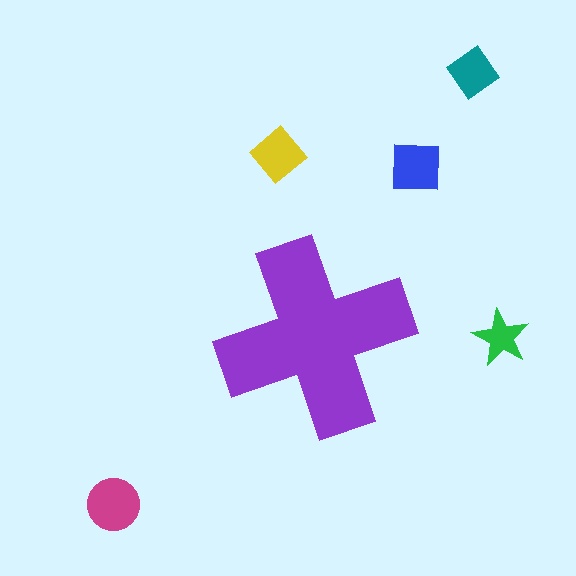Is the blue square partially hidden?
No, the blue square is fully visible.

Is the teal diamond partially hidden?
No, the teal diamond is fully visible.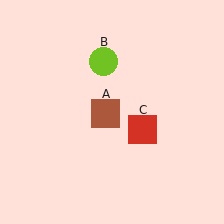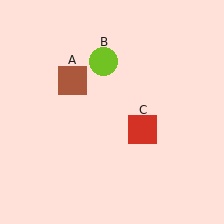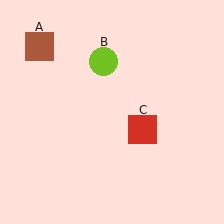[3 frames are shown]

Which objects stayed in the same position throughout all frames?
Lime circle (object B) and red square (object C) remained stationary.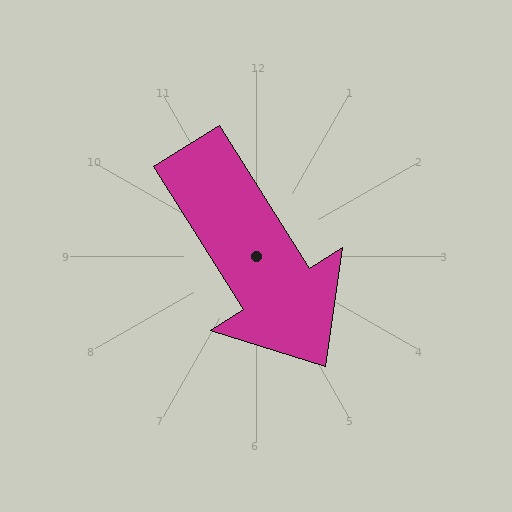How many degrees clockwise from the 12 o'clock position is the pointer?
Approximately 148 degrees.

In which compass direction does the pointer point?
Southeast.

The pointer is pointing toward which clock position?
Roughly 5 o'clock.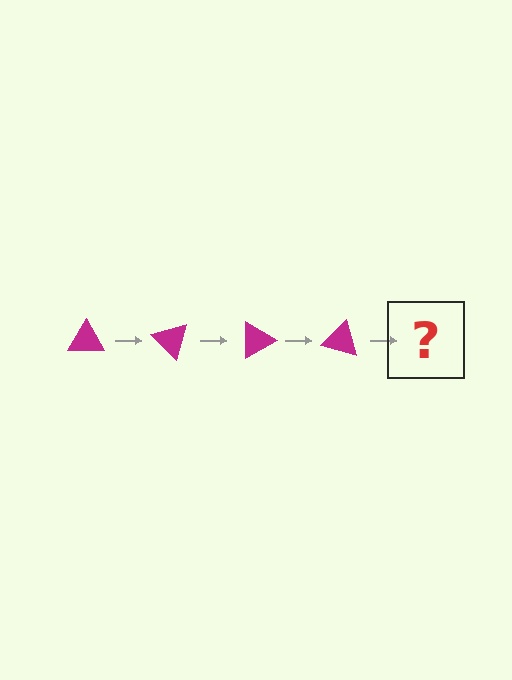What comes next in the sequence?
The next element should be a magenta triangle rotated 180 degrees.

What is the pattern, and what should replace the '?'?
The pattern is that the triangle rotates 45 degrees each step. The '?' should be a magenta triangle rotated 180 degrees.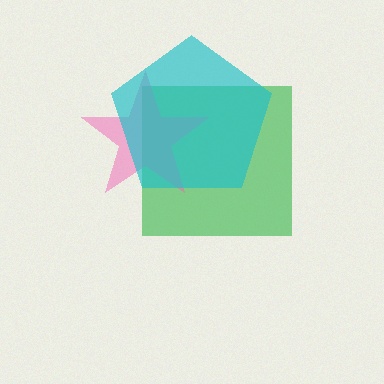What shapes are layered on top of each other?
The layered shapes are: a green square, a pink star, a cyan pentagon.